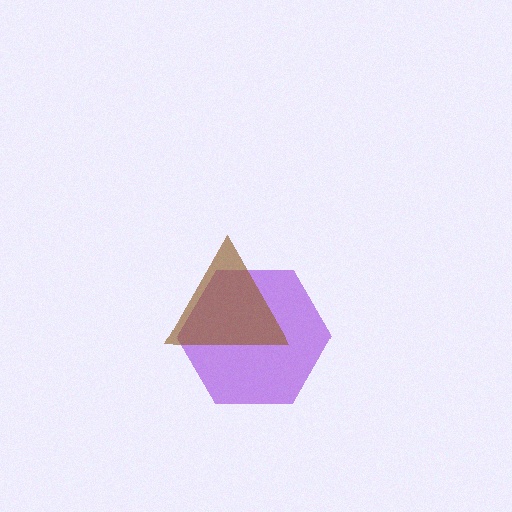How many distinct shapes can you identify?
There are 2 distinct shapes: a purple hexagon, a brown triangle.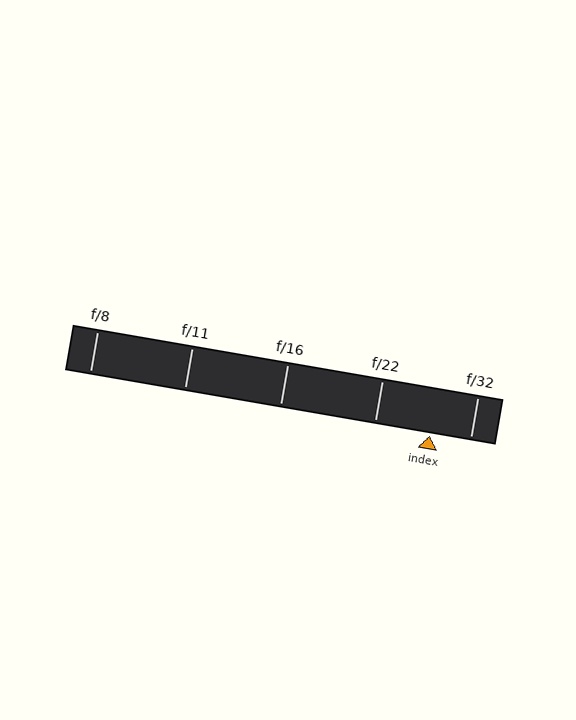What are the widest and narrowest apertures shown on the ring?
The widest aperture shown is f/8 and the narrowest is f/32.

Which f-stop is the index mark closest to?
The index mark is closest to f/32.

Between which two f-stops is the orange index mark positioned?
The index mark is between f/22 and f/32.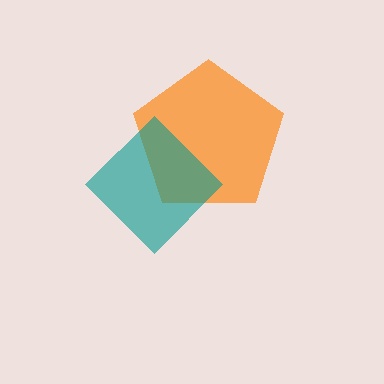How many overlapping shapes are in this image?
There are 2 overlapping shapes in the image.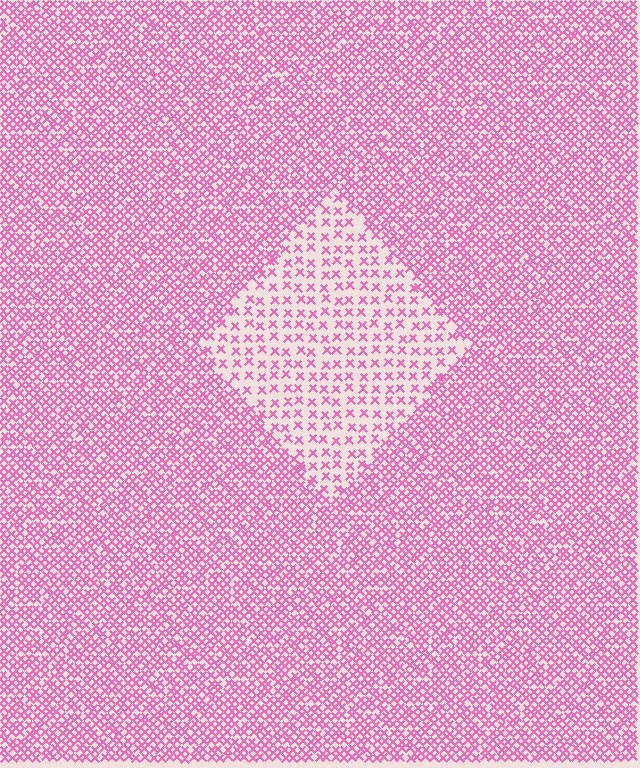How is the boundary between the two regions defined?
The boundary is defined by a change in element density (approximately 2.4x ratio). All elements are the same color, size, and shape.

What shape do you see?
I see a diamond.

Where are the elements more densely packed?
The elements are more densely packed outside the diamond boundary.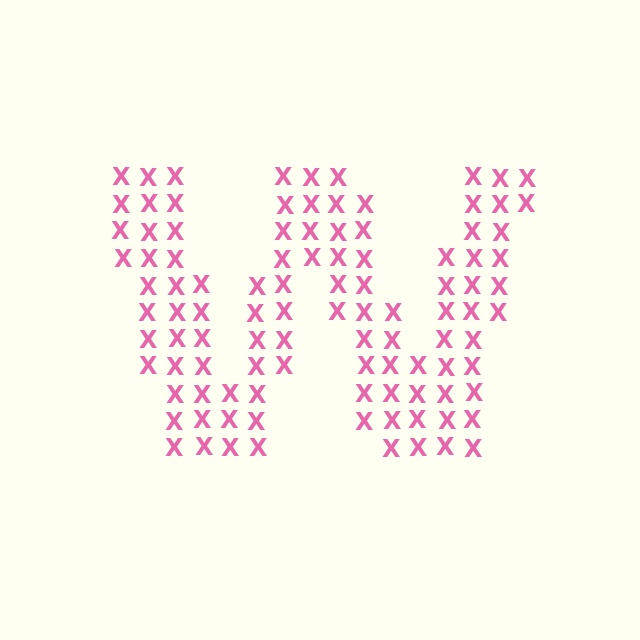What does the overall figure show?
The overall figure shows the letter W.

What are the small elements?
The small elements are letter X's.